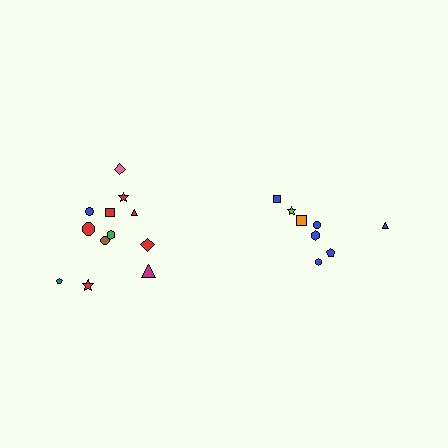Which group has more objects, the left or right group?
The left group.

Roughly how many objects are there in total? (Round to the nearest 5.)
Roughly 20 objects in total.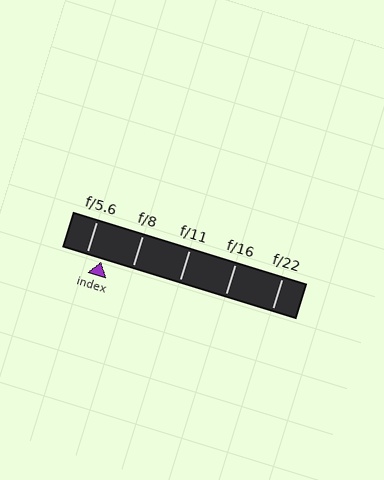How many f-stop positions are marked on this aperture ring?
There are 5 f-stop positions marked.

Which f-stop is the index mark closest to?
The index mark is closest to f/5.6.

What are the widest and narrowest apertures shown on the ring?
The widest aperture shown is f/5.6 and the narrowest is f/22.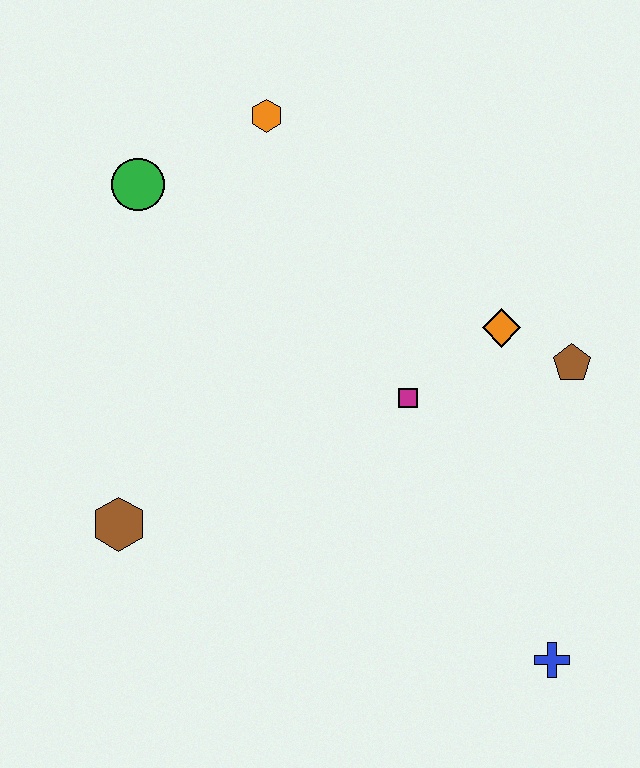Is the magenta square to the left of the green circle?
No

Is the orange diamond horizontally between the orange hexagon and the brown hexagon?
No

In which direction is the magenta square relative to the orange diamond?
The magenta square is to the left of the orange diamond.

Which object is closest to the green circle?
The orange hexagon is closest to the green circle.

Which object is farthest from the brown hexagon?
The brown pentagon is farthest from the brown hexagon.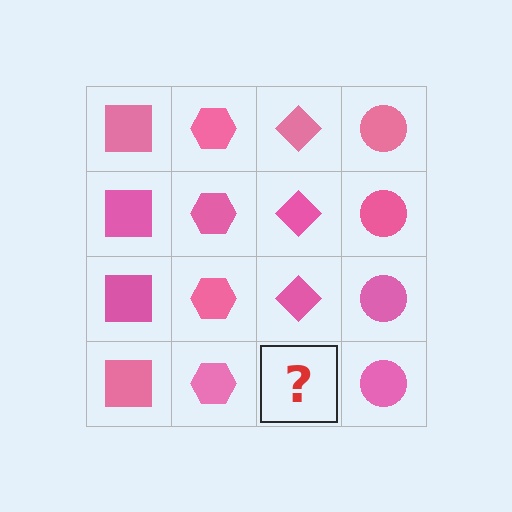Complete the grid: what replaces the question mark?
The question mark should be replaced with a pink diamond.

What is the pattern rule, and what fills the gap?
The rule is that each column has a consistent shape. The gap should be filled with a pink diamond.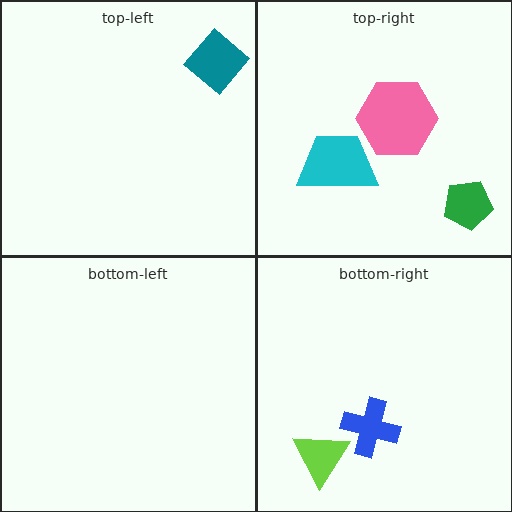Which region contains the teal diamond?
The top-left region.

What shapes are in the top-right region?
The pink hexagon, the cyan trapezoid, the green pentagon.